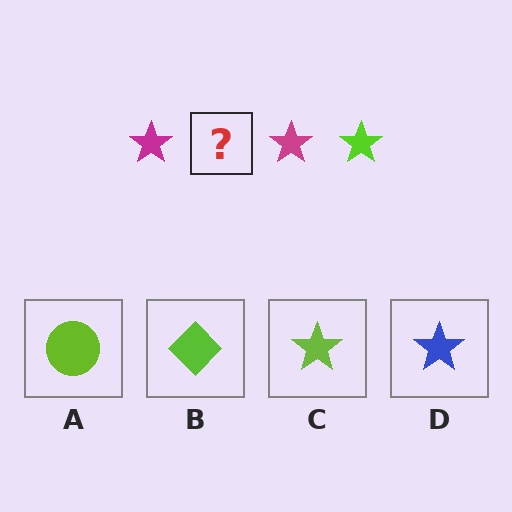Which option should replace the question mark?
Option C.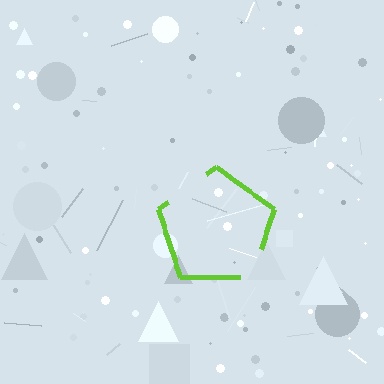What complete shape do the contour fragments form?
The contour fragments form a pentagon.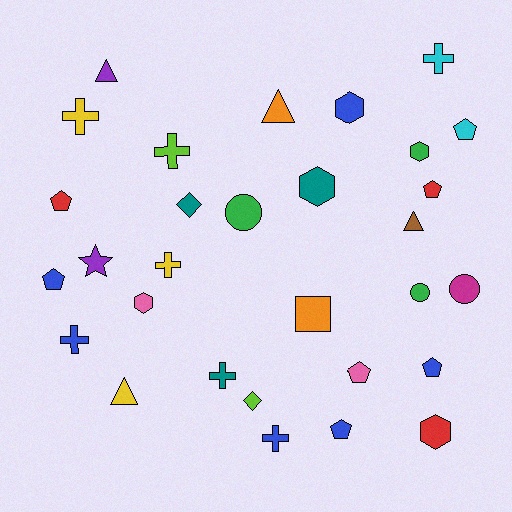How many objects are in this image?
There are 30 objects.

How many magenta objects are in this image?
There is 1 magenta object.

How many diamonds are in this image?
There are 2 diamonds.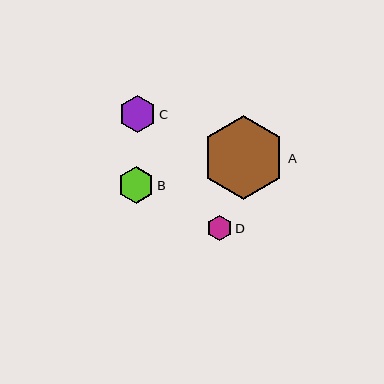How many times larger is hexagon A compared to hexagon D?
Hexagon A is approximately 3.3 times the size of hexagon D.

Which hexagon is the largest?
Hexagon A is the largest with a size of approximately 84 pixels.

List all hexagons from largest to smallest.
From largest to smallest: A, C, B, D.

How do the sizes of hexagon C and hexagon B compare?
Hexagon C and hexagon B are approximately the same size.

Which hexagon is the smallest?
Hexagon D is the smallest with a size of approximately 26 pixels.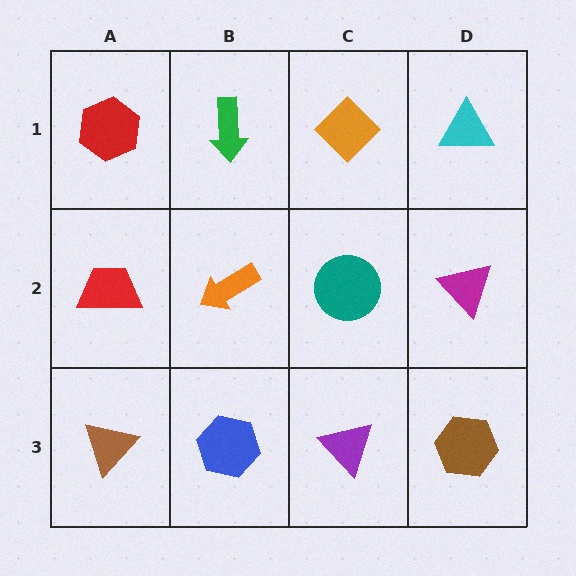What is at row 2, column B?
An orange arrow.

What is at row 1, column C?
An orange diamond.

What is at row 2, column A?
A red trapezoid.